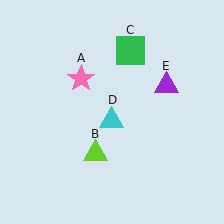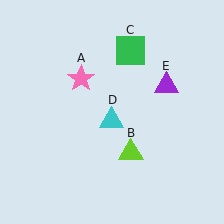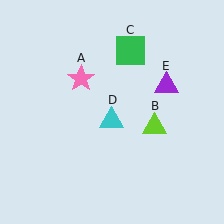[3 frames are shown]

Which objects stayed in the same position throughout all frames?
Pink star (object A) and green square (object C) and cyan triangle (object D) and purple triangle (object E) remained stationary.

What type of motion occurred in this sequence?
The lime triangle (object B) rotated counterclockwise around the center of the scene.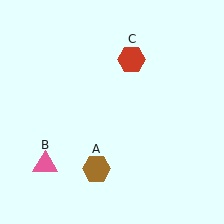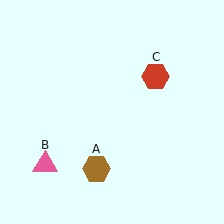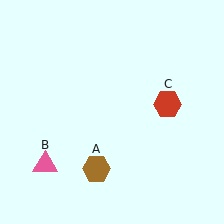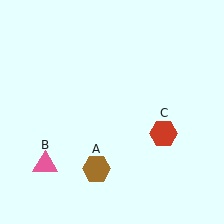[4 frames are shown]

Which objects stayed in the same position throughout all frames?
Brown hexagon (object A) and pink triangle (object B) remained stationary.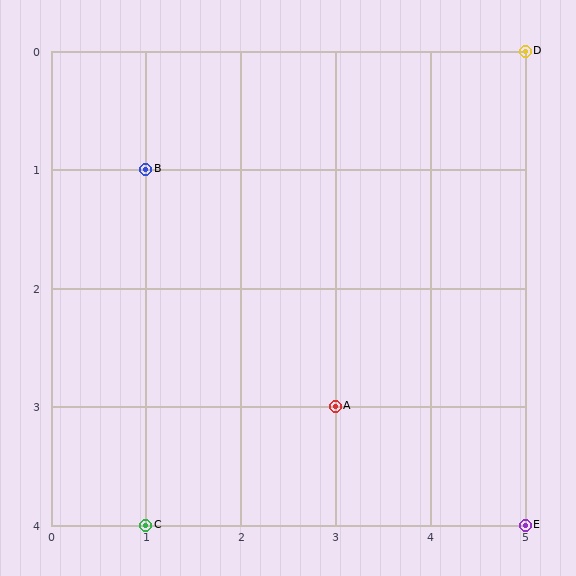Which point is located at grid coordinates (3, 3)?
Point A is at (3, 3).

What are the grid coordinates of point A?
Point A is at grid coordinates (3, 3).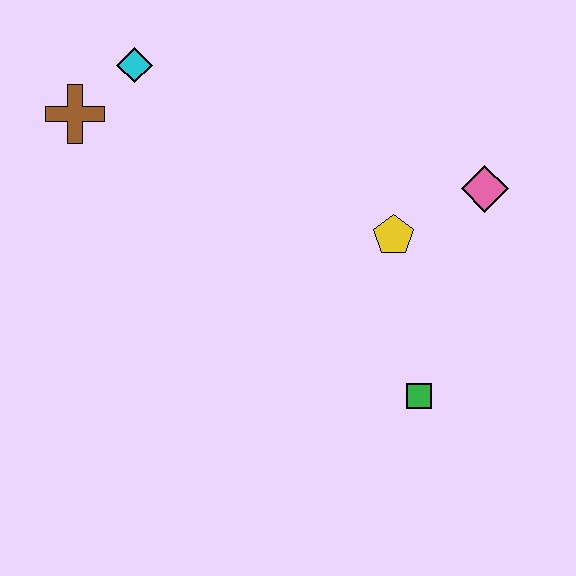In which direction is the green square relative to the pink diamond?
The green square is below the pink diamond.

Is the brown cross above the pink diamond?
Yes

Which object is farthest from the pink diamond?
The brown cross is farthest from the pink diamond.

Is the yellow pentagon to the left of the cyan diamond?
No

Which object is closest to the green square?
The yellow pentagon is closest to the green square.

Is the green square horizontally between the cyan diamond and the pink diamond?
Yes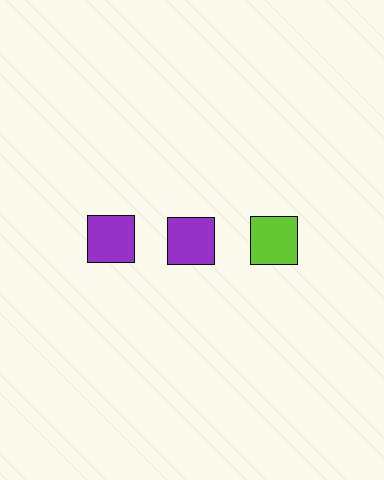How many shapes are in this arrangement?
There are 3 shapes arranged in a grid pattern.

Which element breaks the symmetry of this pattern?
The lime square in the top row, center column breaks the symmetry. All other shapes are purple squares.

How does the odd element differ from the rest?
It has a different color: lime instead of purple.